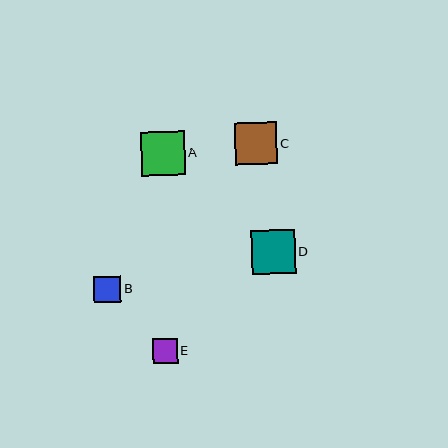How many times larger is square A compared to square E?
Square A is approximately 1.8 times the size of square E.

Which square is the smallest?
Square E is the smallest with a size of approximately 25 pixels.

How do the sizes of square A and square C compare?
Square A and square C are approximately the same size.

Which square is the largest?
Square D is the largest with a size of approximately 44 pixels.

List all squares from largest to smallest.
From largest to smallest: D, A, C, B, E.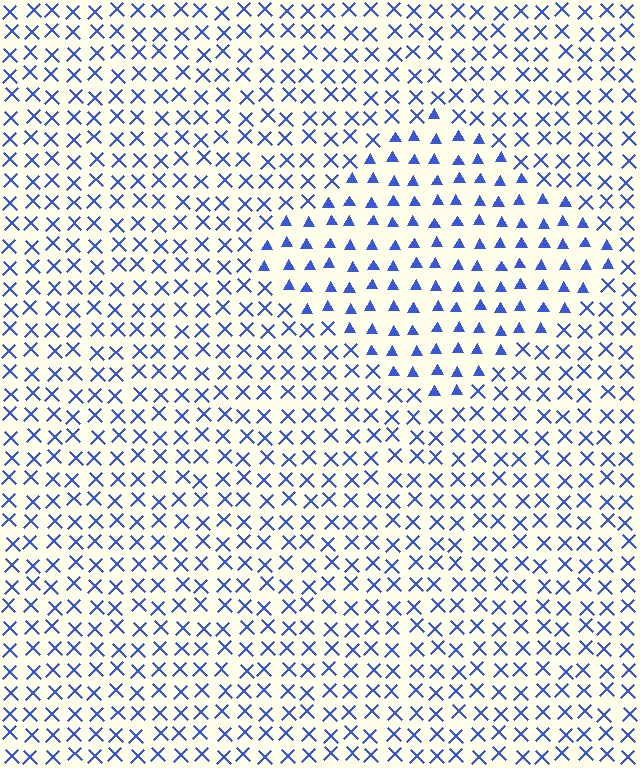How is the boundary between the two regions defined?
The boundary is defined by a change in element shape: triangles inside vs. X marks outside. All elements share the same color and spacing.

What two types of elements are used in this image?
The image uses triangles inside the diamond region and X marks outside it.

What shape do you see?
I see a diamond.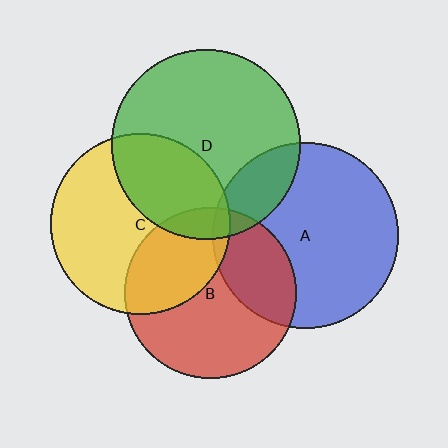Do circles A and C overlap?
Yes.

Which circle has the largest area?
Circle D (green).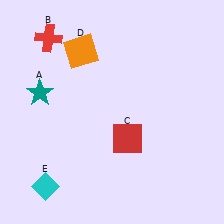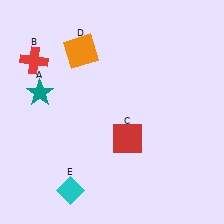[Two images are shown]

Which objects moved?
The objects that moved are: the red cross (B), the cyan diamond (E).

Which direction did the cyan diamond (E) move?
The cyan diamond (E) moved right.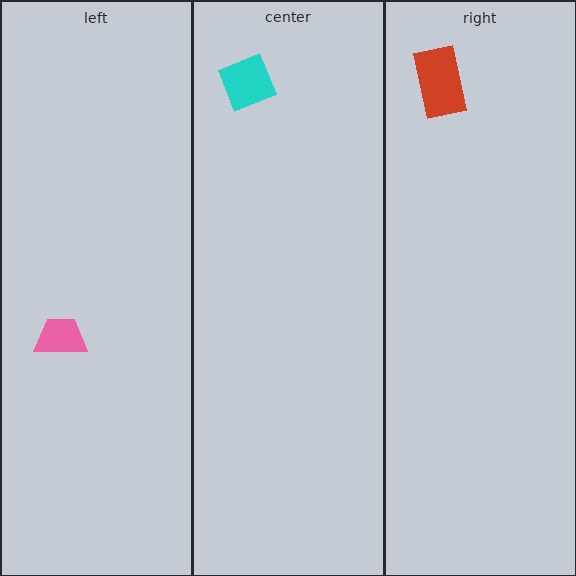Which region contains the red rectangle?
The right region.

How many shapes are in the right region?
1.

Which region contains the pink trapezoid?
The left region.